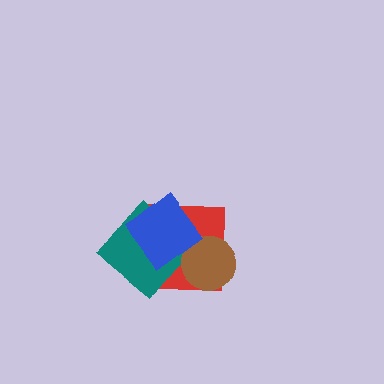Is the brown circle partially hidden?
Yes, it is partially covered by another shape.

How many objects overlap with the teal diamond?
3 objects overlap with the teal diamond.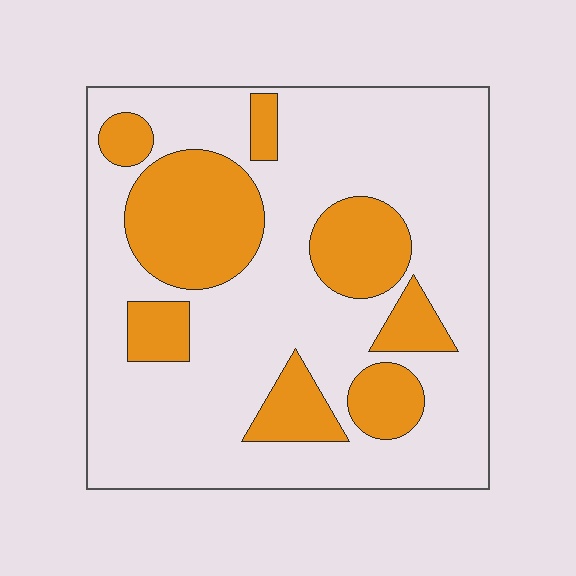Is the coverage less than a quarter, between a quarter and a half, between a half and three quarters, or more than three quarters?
Between a quarter and a half.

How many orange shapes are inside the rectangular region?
8.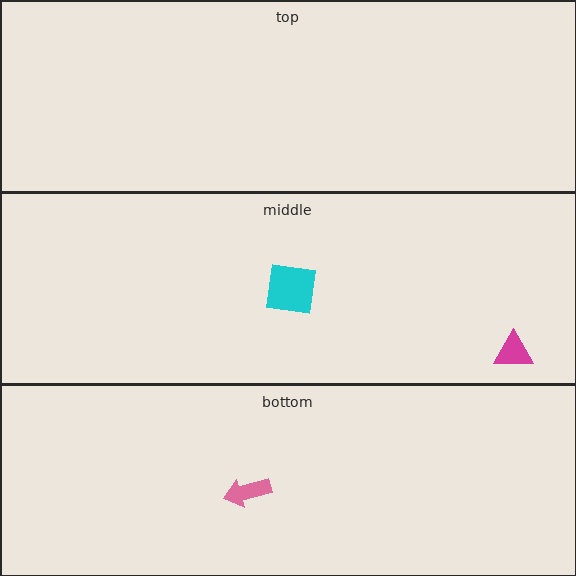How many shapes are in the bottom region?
1.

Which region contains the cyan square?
The middle region.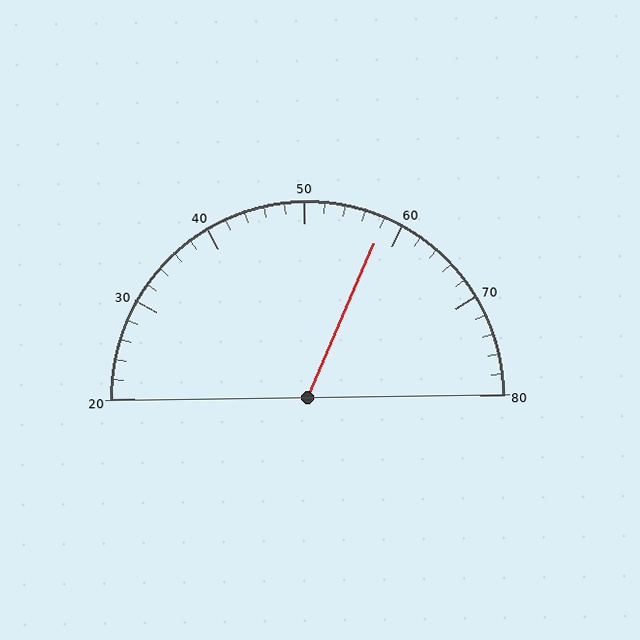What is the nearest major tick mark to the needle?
The nearest major tick mark is 60.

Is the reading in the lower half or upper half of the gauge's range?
The reading is in the upper half of the range (20 to 80).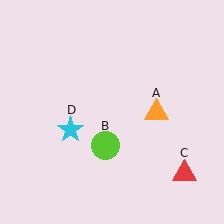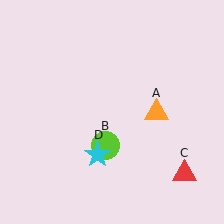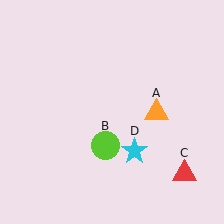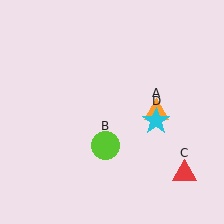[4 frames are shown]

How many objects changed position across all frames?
1 object changed position: cyan star (object D).